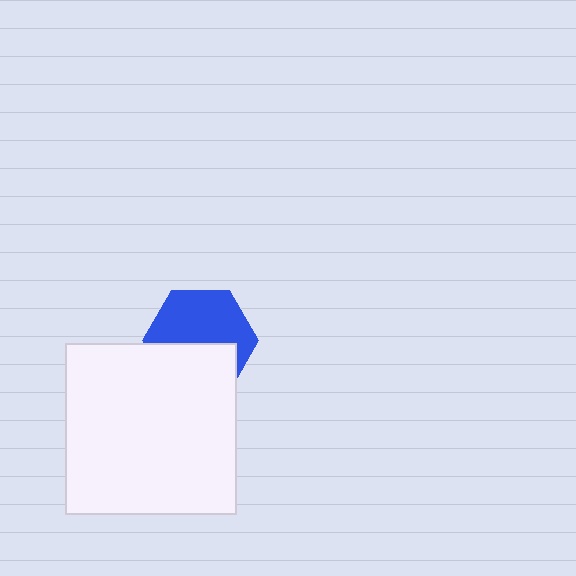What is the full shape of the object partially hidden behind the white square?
The partially hidden object is a blue hexagon.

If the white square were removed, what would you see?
You would see the complete blue hexagon.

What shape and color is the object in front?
The object in front is a white square.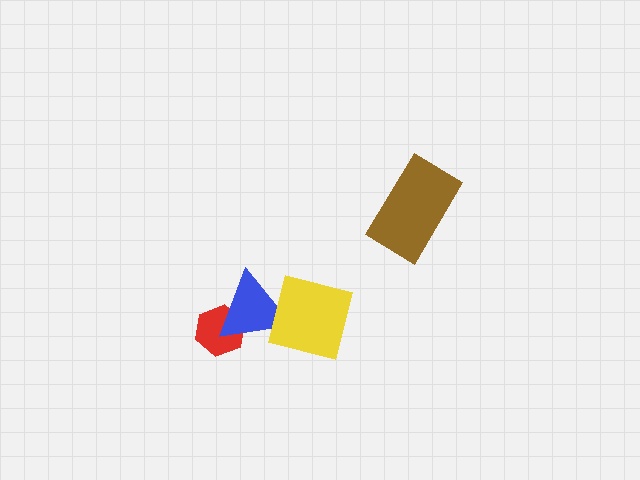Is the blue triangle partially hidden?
Yes, it is partially covered by another shape.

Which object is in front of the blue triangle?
The yellow square is in front of the blue triangle.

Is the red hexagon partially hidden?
Yes, it is partially covered by another shape.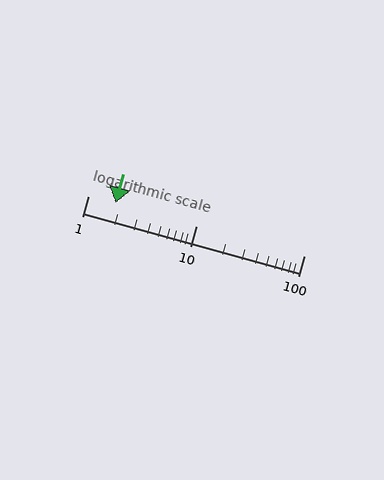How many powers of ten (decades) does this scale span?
The scale spans 2 decades, from 1 to 100.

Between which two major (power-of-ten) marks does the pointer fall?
The pointer is between 1 and 10.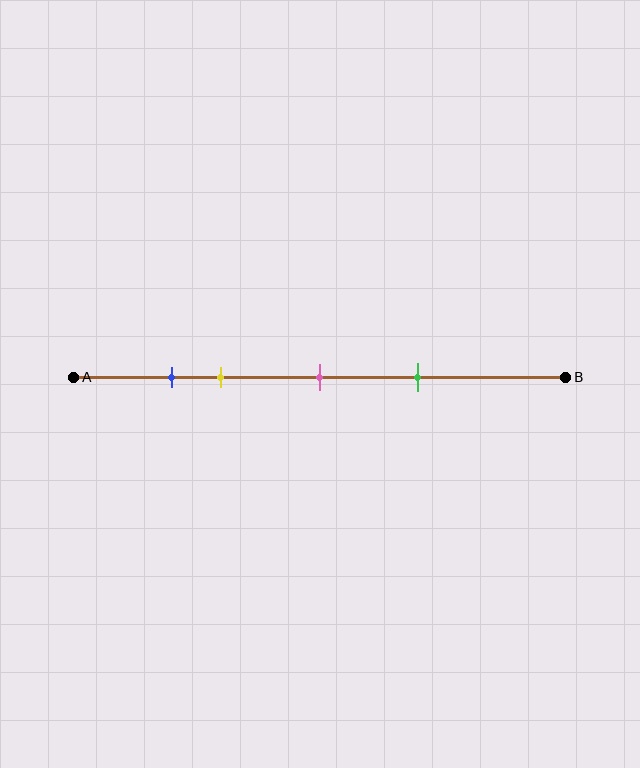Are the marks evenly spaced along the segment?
No, the marks are not evenly spaced.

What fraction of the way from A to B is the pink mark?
The pink mark is approximately 50% (0.5) of the way from A to B.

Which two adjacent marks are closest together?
The blue and yellow marks are the closest adjacent pair.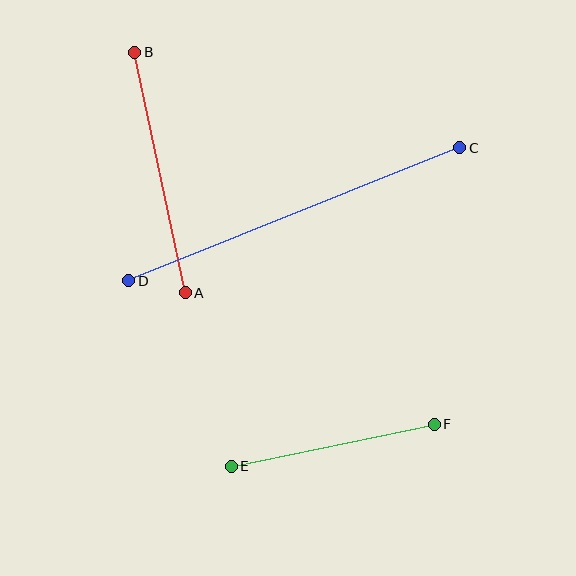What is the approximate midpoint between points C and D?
The midpoint is at approximately (294, 214) pixels.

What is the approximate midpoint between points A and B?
The midpoint is at approximately (160, 173) pixels.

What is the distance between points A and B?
The distance is approximately 246 pixels.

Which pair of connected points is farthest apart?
Points C and D are farthest apart.